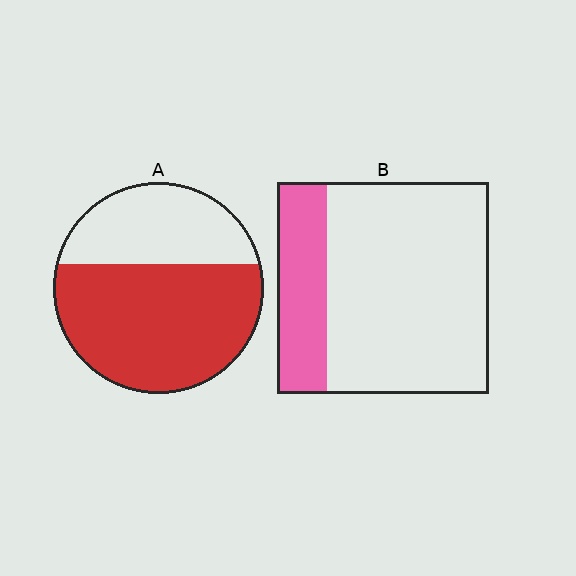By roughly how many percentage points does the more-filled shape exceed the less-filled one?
By roughly 40 percentage points (A over B).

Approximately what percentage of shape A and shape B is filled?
A is approximately 65% and B is approximately 25%.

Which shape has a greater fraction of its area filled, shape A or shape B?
Shape A.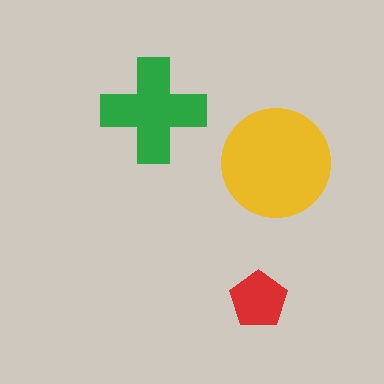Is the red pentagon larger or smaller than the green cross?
Smaller.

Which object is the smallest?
The red pentagon.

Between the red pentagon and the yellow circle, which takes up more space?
The yellow circle.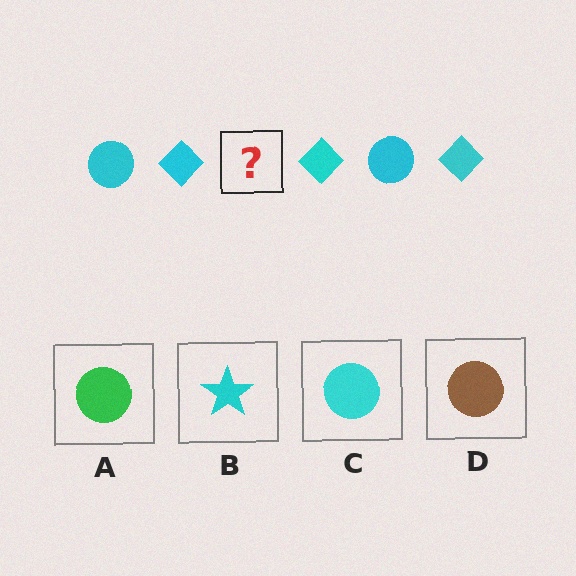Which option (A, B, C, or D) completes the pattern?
C.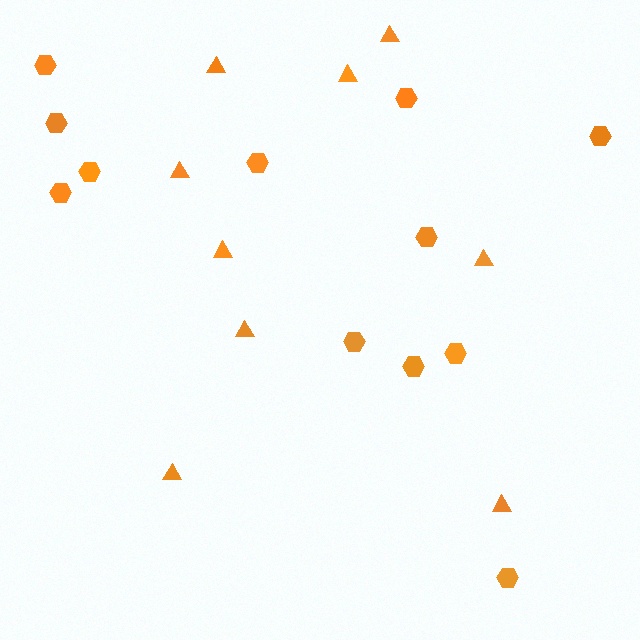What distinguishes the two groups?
There are 2 groups: one group of triangles (9) and one group of hexagons (12).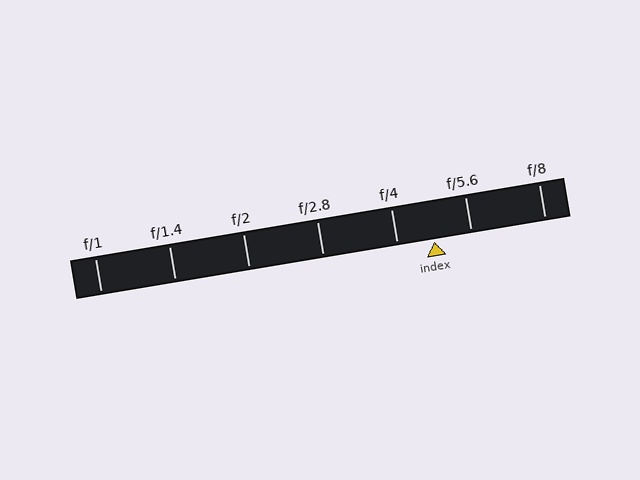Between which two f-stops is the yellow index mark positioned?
The index mark is between f/4 and f/5.6.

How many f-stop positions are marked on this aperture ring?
There are 7 f-stop positions marked.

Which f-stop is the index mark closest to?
The index mark is closest to f/4.